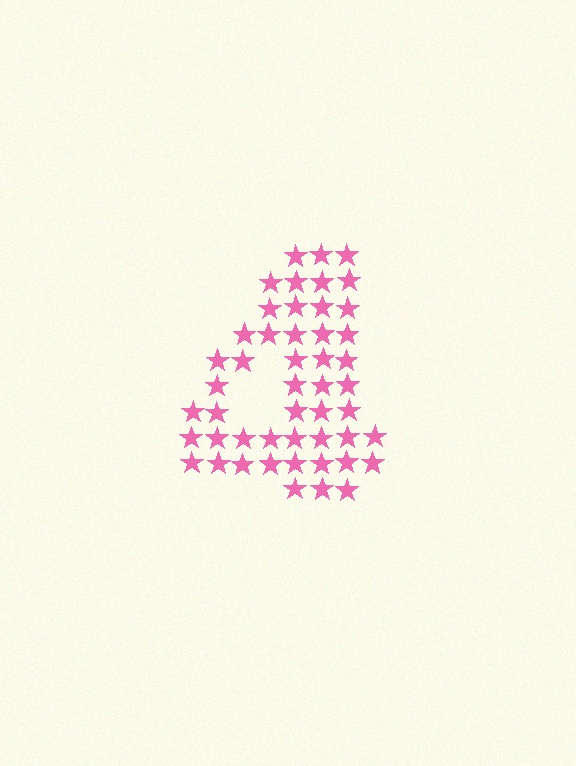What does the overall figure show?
The overall figure shows the digit 4.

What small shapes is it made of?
It is made of small stars.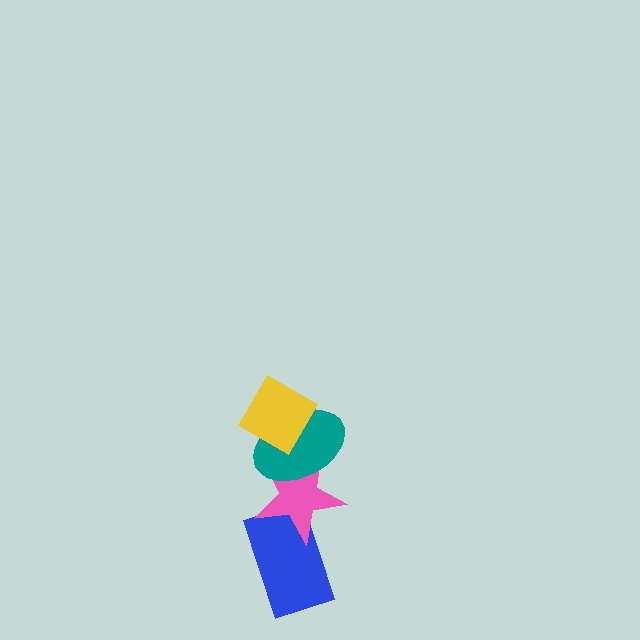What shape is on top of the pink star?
The teal ellipse is on top of the pink star.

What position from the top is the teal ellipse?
The teal ellipse is 2nd from the top.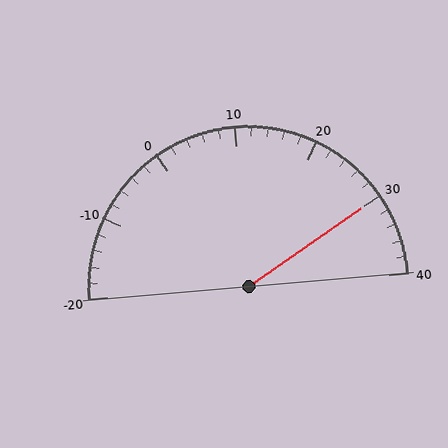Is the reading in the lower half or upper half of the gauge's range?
The reading is in the upper half of the range (-20 to 40).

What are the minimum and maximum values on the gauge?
The gauge ranges from -20 to 40.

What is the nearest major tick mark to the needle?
The nearest major tick mark is 30.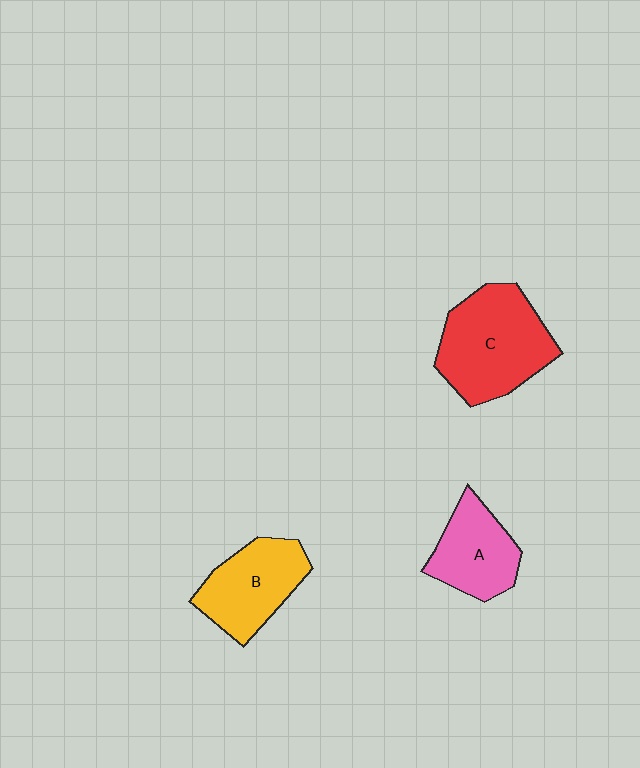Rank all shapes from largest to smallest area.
From largest to smallest: C (red), B (yellow), A (pink).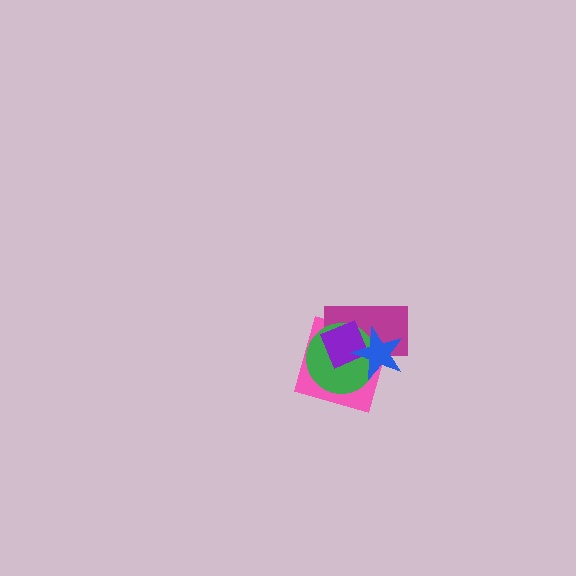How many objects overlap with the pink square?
4 objects overlap with the pink square.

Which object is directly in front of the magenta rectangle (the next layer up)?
The green circle is directly in front of the magenta rectangle.